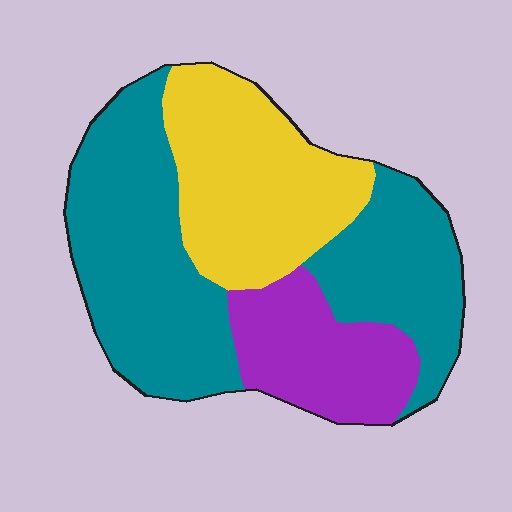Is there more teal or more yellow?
Teal.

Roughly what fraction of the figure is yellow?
Yellow takes up between a sixth and a third of the figure.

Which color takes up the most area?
Teal, at roughly 50%.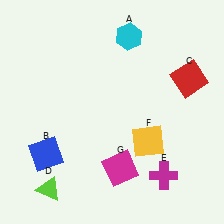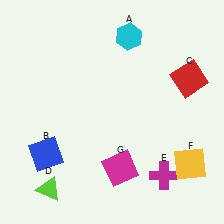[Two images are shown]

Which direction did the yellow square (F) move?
The yellow square (F) moved right.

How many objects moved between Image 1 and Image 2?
1 object moved between the two images.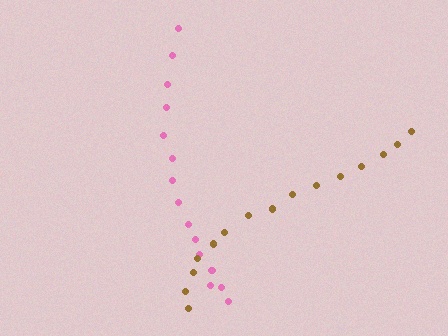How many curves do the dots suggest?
There are 2 distinct paths.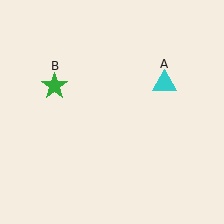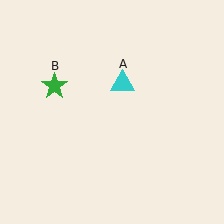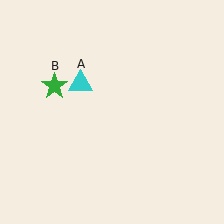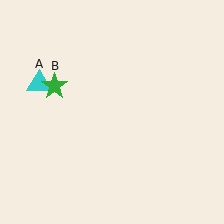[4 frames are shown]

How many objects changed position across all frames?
1 object changed position: cyan triangle (object A).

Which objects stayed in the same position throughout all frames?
Green star (object B) remained stationary.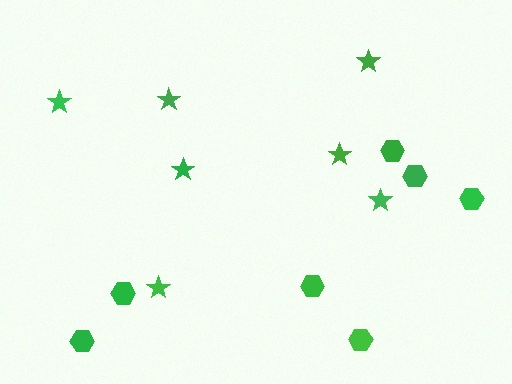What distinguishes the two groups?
There are 2 groups: one group of stars (7) and one group of hexagons (7).